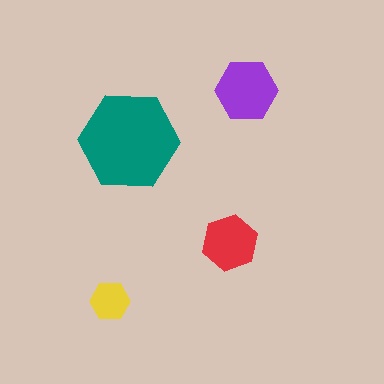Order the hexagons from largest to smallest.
the teal one, the purple one, the red one, the yellow one.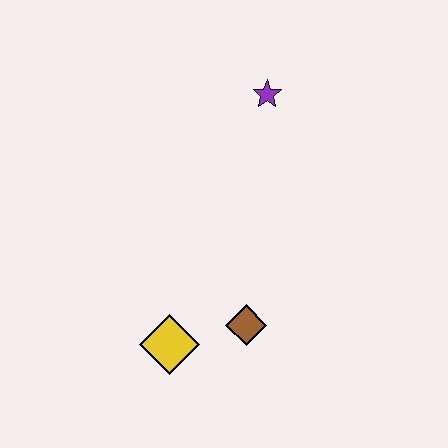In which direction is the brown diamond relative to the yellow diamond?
The brown diamond is to the right of the yellow diamond.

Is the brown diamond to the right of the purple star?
No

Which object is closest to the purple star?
The brown diamond is closest to the purple star.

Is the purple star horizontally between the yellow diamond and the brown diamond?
No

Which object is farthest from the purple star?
The yellow diamond is farthest from the purple star.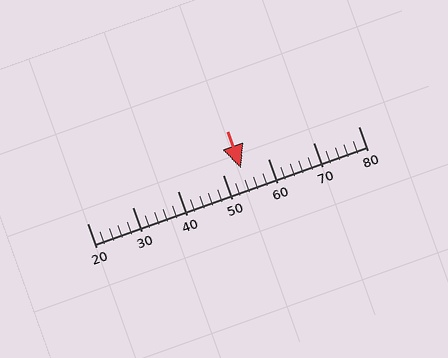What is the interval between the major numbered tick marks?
The major tick marks are spaced 10 units apart.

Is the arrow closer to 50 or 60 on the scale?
The arrow is closer to 50.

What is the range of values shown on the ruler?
The ruler shows values from 20 to 80.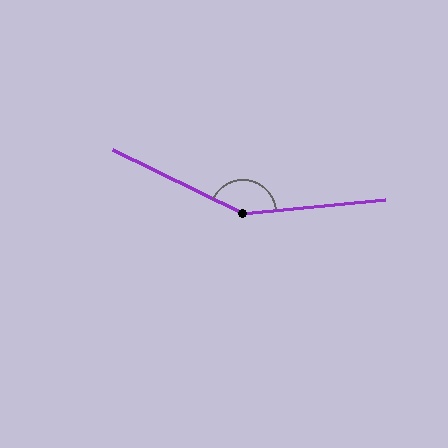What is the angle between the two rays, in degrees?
Approximately 148 degrees.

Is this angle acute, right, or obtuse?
It is obtuse.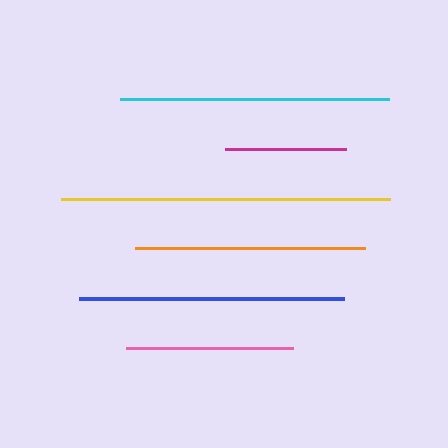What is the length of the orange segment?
The orange segment is approximately 230 pixels long.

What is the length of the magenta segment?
The magenta segment is approximately 121 pixels long.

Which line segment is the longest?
The yellow line is the longest at approximately 329 pixels.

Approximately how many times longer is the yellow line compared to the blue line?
The yellow line is approximately 1.2 times the length of the blue line.